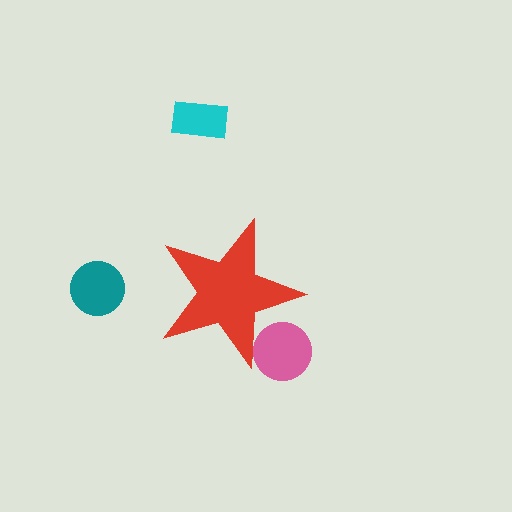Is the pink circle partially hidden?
Yes, the pink circle is partially hidden behind the red star.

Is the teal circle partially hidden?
No, the teal circle is fully visible.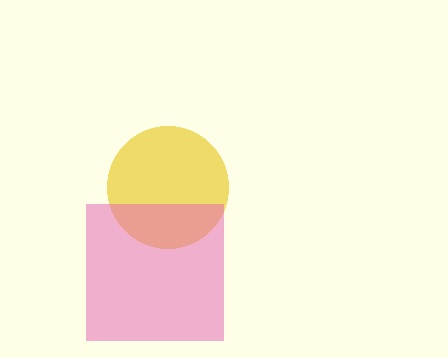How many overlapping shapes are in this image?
There are 2 overlapping shapes in the image.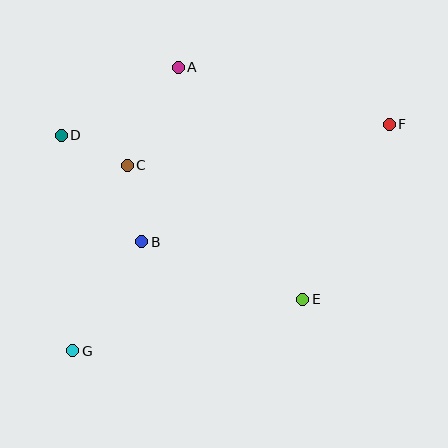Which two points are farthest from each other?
Points F and G are farthest from each other.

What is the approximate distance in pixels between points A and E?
The distance between A and E is approximately 264 pixels.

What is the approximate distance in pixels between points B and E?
The distance between B and E is approximately 171 pixels.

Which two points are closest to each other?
Points C and D are closest to each other.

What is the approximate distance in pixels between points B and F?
The distance between B and F is approximately 274 pixels.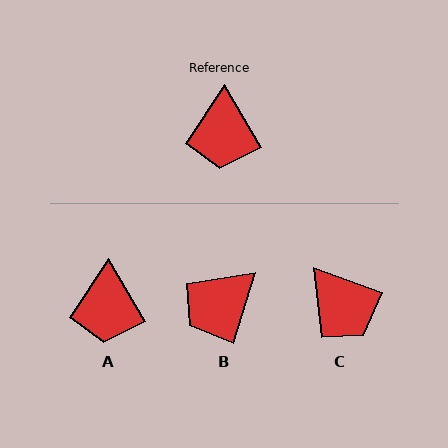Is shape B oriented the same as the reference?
No, it is off by about 48 degrees.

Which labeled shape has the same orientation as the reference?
A.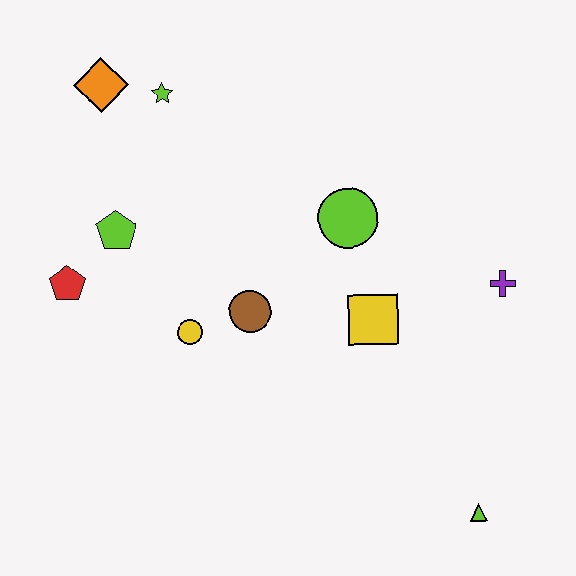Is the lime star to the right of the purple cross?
No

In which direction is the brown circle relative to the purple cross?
The brown circle is to the left of the purple cross.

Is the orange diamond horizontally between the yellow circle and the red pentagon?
Yes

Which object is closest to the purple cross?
The yellow square is closest to the purple cross.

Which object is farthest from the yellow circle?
The lime triangle is farthest from the yellow circle.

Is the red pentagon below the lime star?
Yes